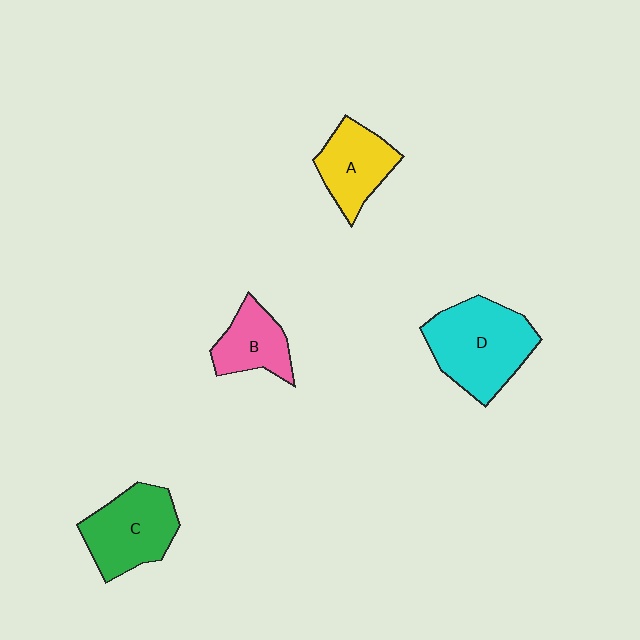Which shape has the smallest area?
Shape B (pink).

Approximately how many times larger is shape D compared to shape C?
Approximately 1.2 times.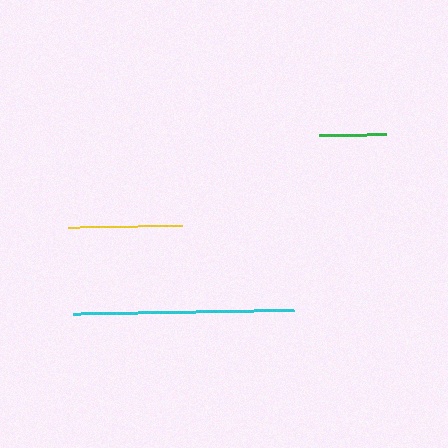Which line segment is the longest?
The cyan line is the longest at approximately 221 pixels.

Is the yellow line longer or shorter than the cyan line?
The cyan line is longer than the yellow line.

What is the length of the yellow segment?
The yellow segment is approximately 114 pixels long.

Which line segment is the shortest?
The green line is the shortest at approximately 67 pixels.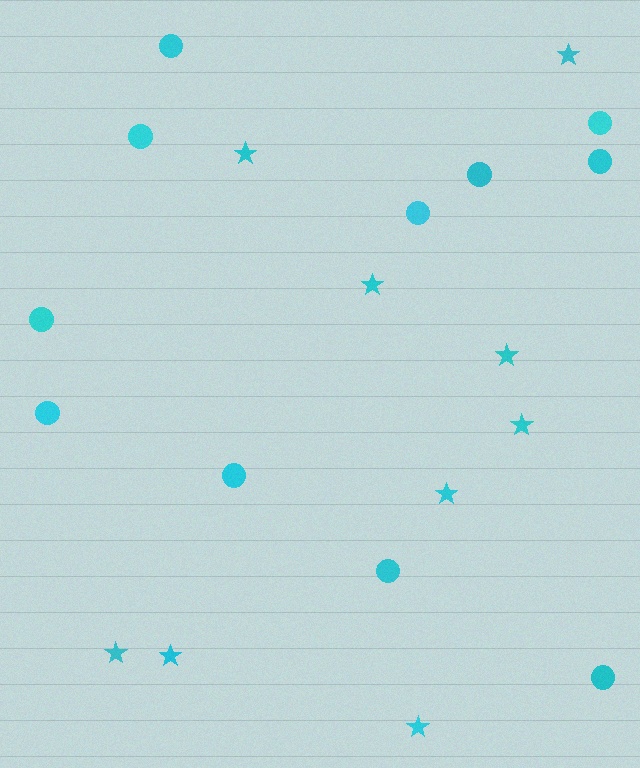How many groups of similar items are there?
There are 2 groups: one group of stars (9) and one group of circles (11).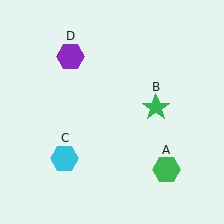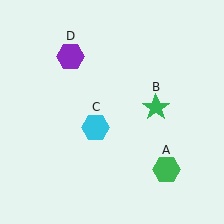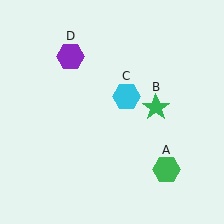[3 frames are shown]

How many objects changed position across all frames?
1 object changed position: cyan hexagon (object C).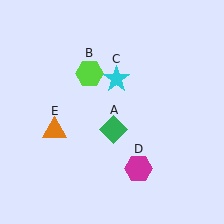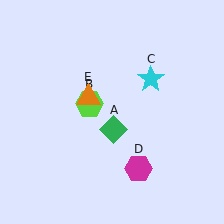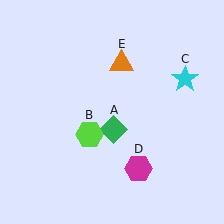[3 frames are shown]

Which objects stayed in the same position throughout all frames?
Green diamond (object A) and magenta hexagon (object D) remained stationary.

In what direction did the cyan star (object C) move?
The cyan star (object C) moved right.